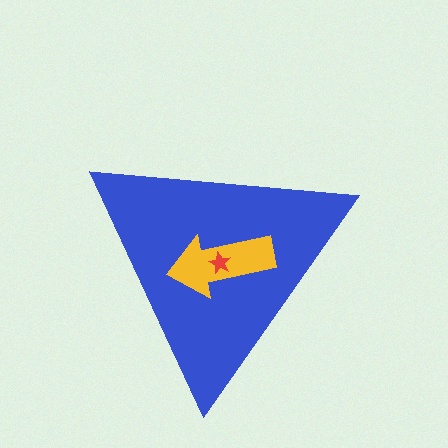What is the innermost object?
The red star.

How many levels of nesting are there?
3.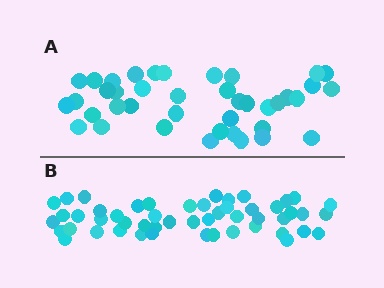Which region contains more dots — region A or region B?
Region B (the bottom region) has more dots.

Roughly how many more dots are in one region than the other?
Region B has roughly 12 or so more dots than region A.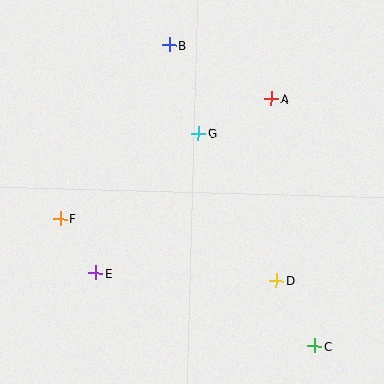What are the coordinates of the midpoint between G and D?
The midpoint between G and D is at (237, 207).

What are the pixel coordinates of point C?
Point C is at (315, 346).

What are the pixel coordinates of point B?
Point B is at (169, 45).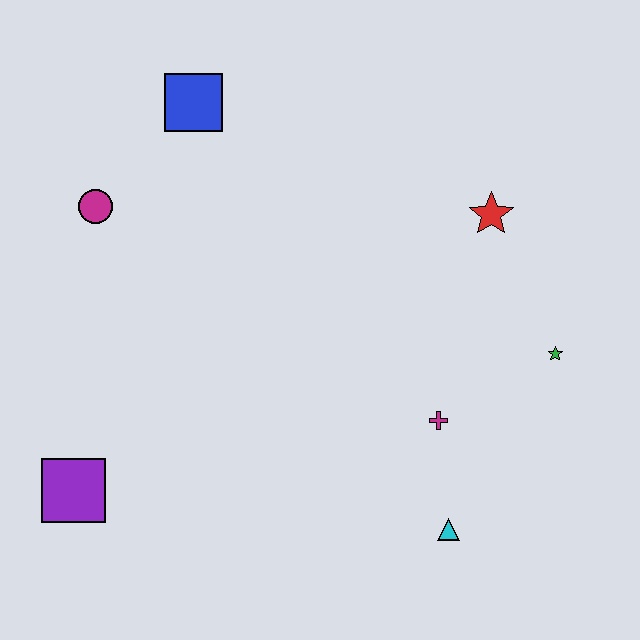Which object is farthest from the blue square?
The cyan triangle is farthest from the blue square.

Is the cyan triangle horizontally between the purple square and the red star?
Yes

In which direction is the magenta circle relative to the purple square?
The magenta circle is above the purple square.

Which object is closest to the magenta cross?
The cyan triangle is closest to the magenta cross.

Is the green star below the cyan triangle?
No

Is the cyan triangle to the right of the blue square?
Yes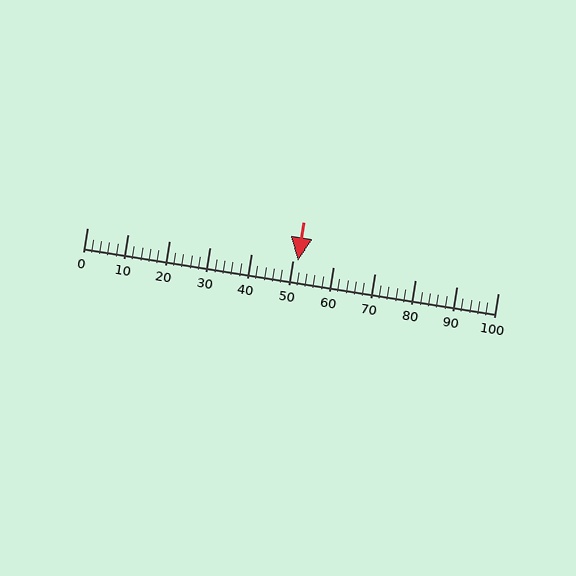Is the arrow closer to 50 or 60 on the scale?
The arrow is closer to 50.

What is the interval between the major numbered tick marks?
The major tick marks are spaced 10 units apart.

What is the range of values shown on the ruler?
The ruler shows values from 0 to 100.